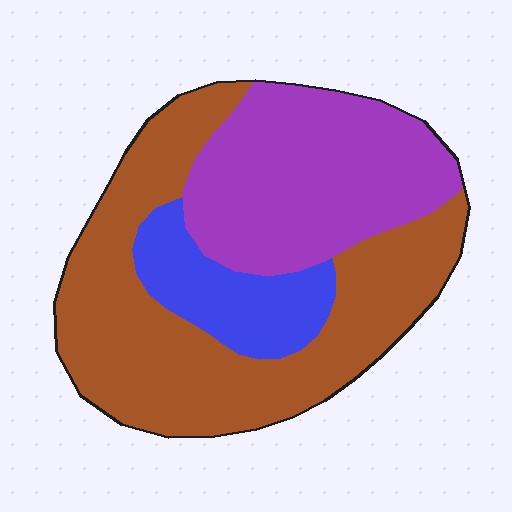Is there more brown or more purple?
Brown.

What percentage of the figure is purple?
Purple takes up about one third (1/3) of the figure.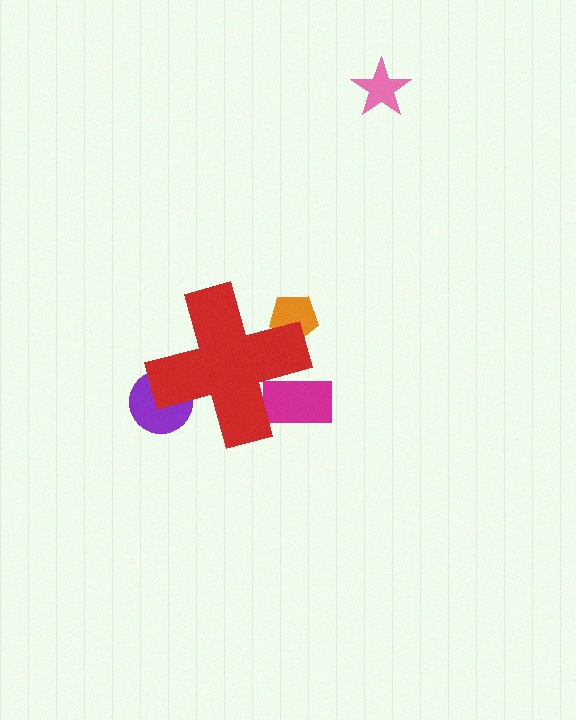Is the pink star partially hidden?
No, the pink star is fully visible.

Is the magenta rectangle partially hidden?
Yes, the magenta rectangle is partially hidden behind the red cross.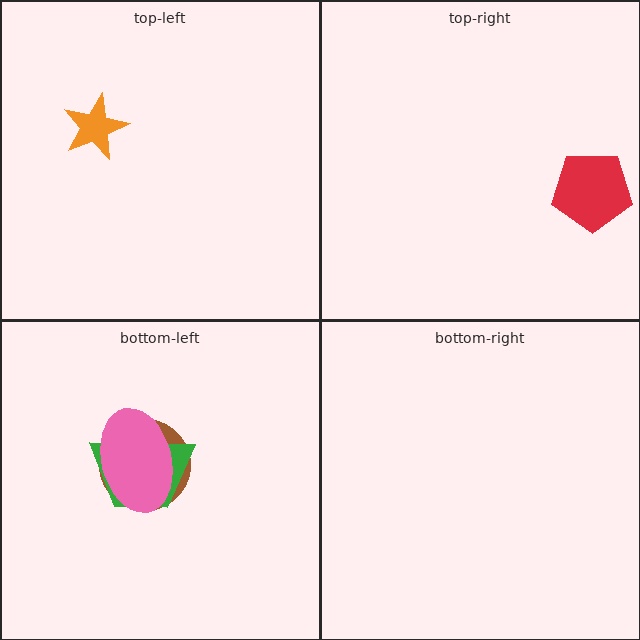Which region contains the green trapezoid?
The bottom-left region.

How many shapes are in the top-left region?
1.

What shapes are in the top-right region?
The red pentagon.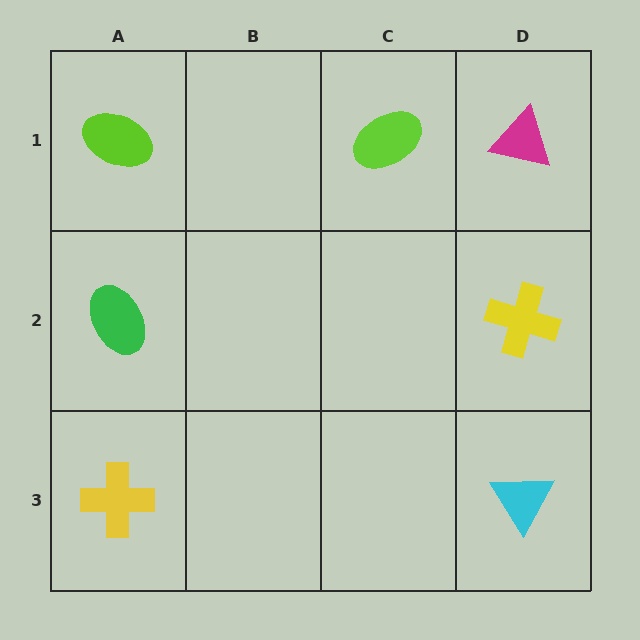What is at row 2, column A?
A green ellipse.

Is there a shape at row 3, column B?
No, that cell is empty.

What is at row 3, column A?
A yellow cross.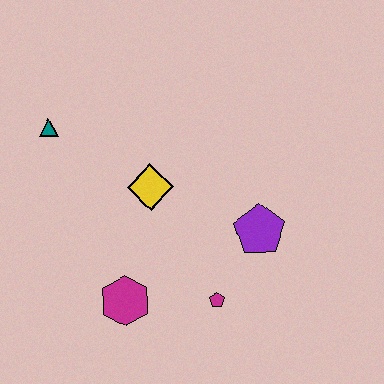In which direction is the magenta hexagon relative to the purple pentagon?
The magenta hexagon is to the left of the purple pentagon.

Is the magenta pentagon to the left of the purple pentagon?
Yes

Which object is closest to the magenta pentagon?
The purple pentagon is closest to the magenta pentagon.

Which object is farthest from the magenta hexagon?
The teal triangle is farthest from the magenta hexagon.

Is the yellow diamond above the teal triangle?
No